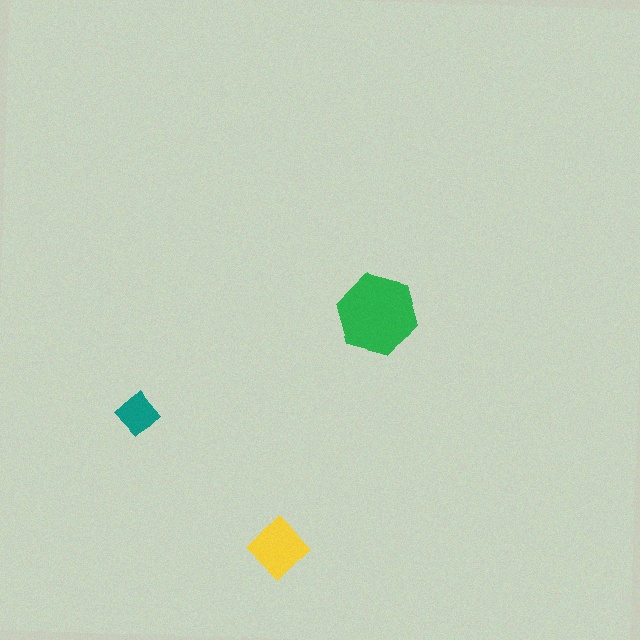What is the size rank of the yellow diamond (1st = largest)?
2nd.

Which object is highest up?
The green hexagon is topmost.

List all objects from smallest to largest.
The teal diamond, the yellow diamond, the green hexagon.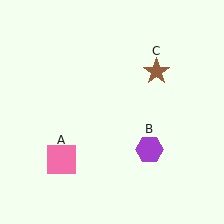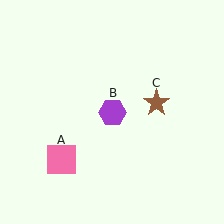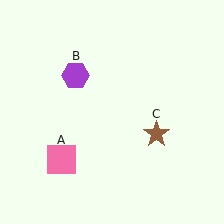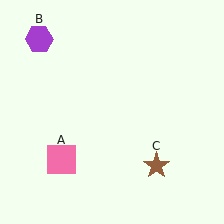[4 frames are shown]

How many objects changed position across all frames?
2 objects changed position: purple hexagon (object B), brown star (object C).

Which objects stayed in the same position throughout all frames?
Pink square (object A) remained stationary.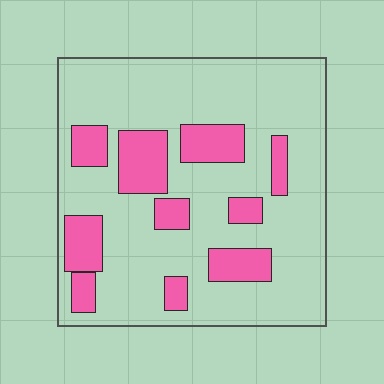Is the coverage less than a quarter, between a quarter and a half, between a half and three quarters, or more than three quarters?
Less than a quarter.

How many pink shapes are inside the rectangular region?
10.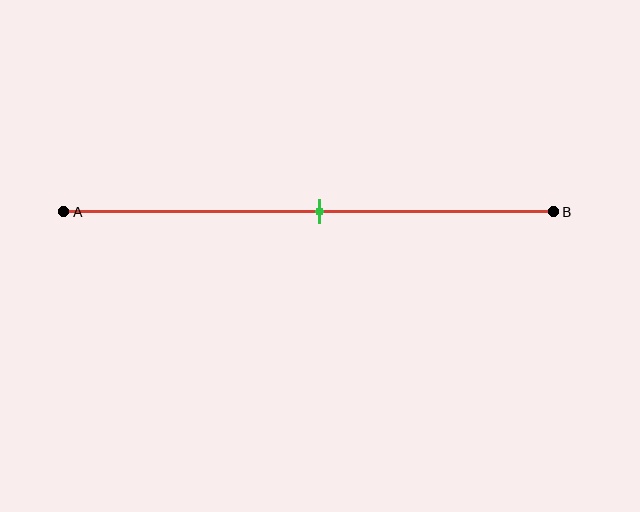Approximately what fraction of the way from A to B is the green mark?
The green mark is approximately 50% of the way from A to B.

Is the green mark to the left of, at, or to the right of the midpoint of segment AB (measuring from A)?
The green mark is approximately at the midpoint of segment AB.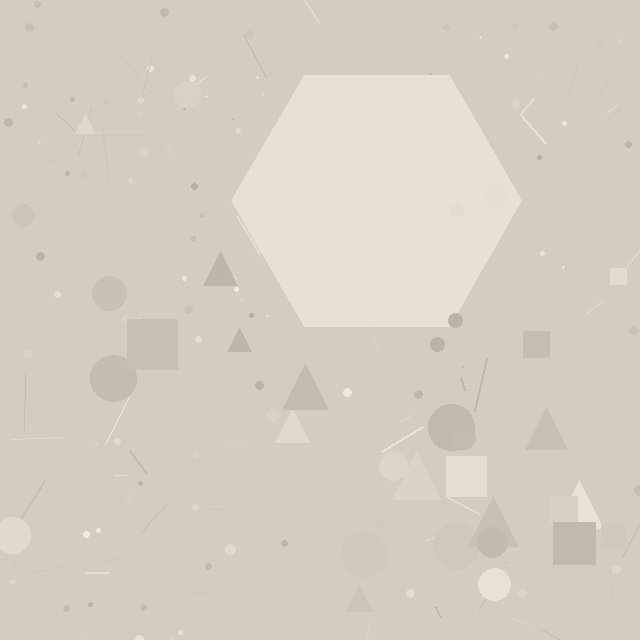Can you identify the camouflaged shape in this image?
The camouflaged shape is a hexagon.